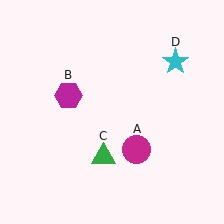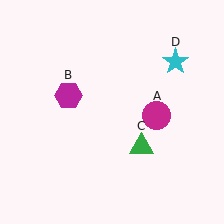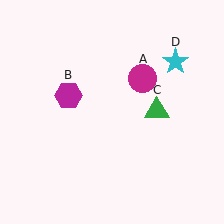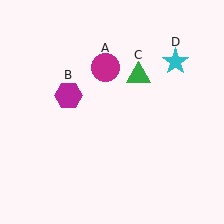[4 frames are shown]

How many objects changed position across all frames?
2 objects changed position: magenta circle (object A), green triangle (object C).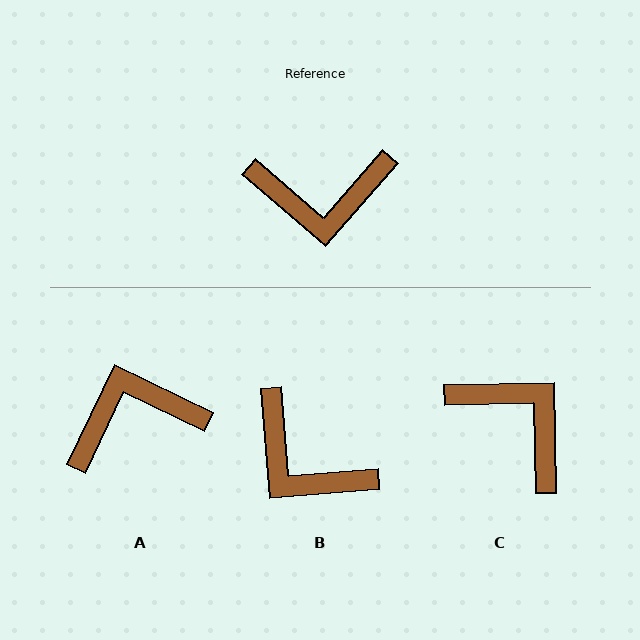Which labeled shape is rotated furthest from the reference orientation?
A, about 165 degrees away.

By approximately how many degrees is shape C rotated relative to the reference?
Approximately 132 degrees counter-clockwise.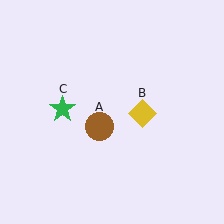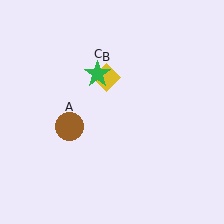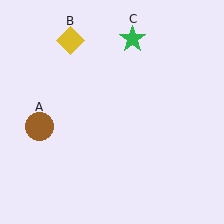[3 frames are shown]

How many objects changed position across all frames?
3 objects changed position: brown circle (object A), yellow diamond (object B), green star (object C).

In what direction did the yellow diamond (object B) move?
The yellow diamond (object B) moved up and to the left.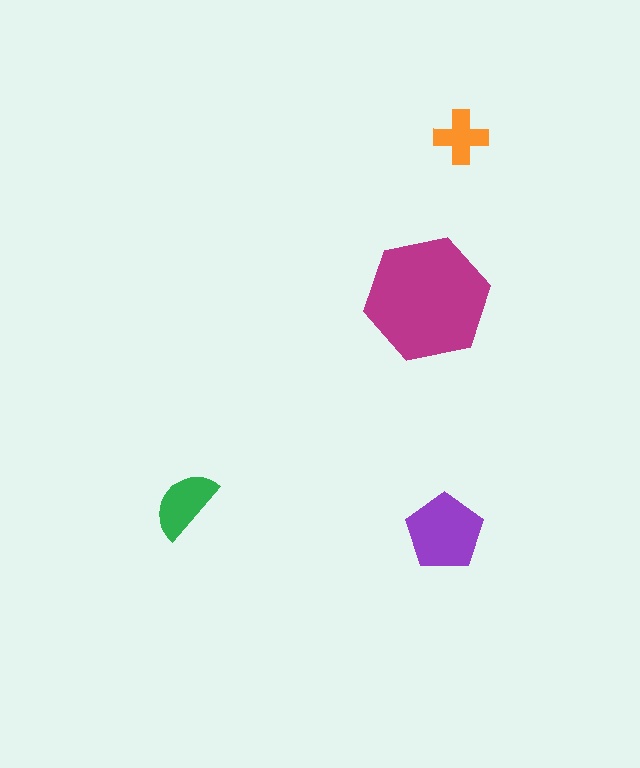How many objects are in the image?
There are 4 objects in the image.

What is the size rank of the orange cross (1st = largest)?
4th.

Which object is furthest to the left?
The green semicircle is leftmost.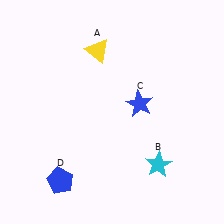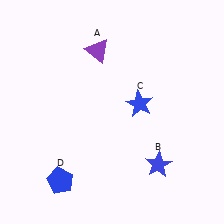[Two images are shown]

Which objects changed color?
A changed from yellow to purple. B changed from cyan to blue.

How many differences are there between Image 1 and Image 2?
There are 2 differences between the two images.